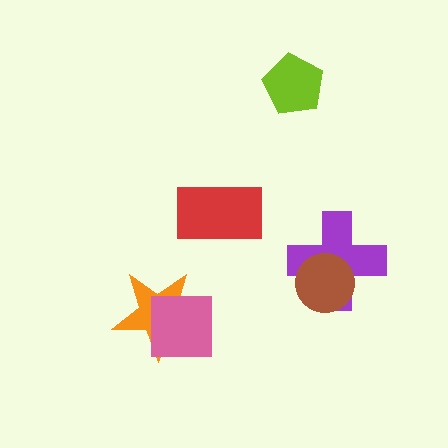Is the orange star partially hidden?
Yes, it is partially covered by another shape.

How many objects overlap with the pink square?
1 object overlaps with the pink square.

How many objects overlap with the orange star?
1 object overlaps with the orange star.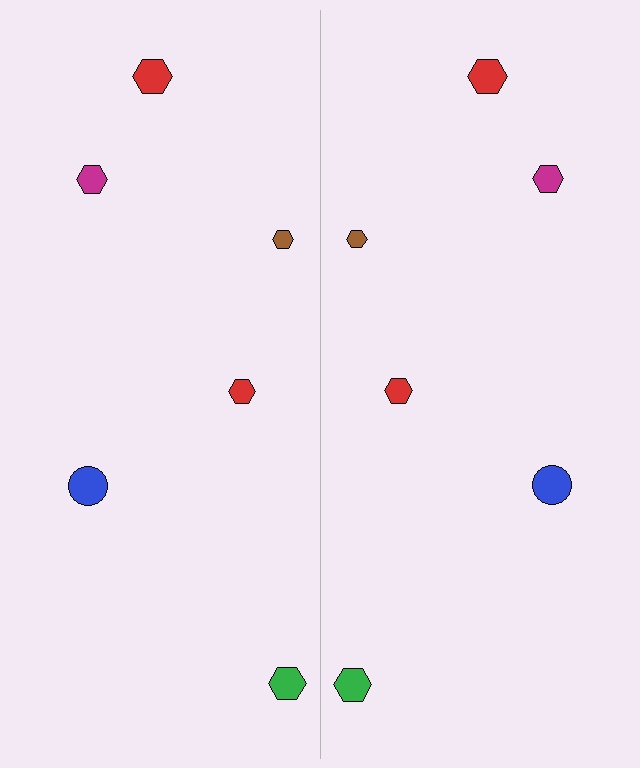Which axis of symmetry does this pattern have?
The pattern has a vertical axis of symmetry running through the center of the image.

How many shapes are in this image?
There are 12 shapes in this image.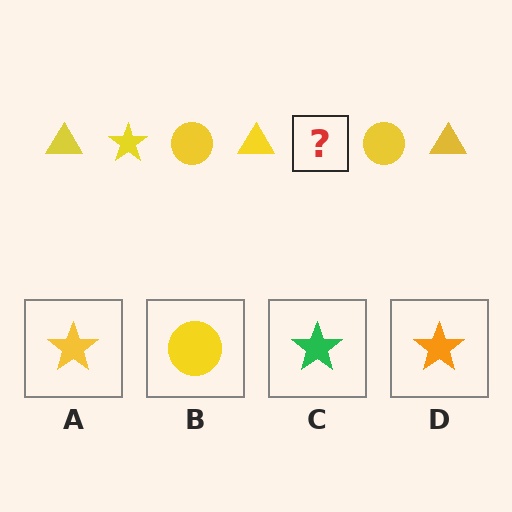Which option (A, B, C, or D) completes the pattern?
A.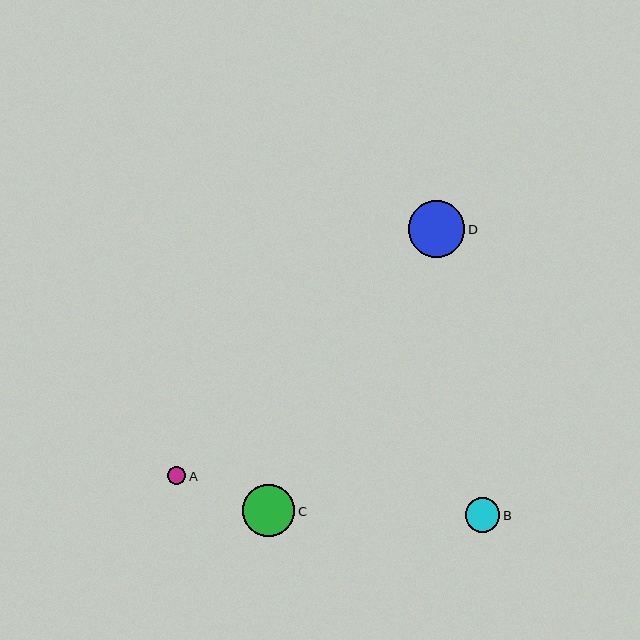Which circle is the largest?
Circle D is the largest with a size of approximately 56 pixels.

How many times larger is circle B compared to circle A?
Circle B is approximately 1.9 times the size of circle A.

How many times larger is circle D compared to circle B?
Circle D is approximately 1.6 times the size of circle B.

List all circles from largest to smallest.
From largest to smallest: D, C, B, A.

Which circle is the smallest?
Circle A is the smallest with a size of approximately 18 pixels.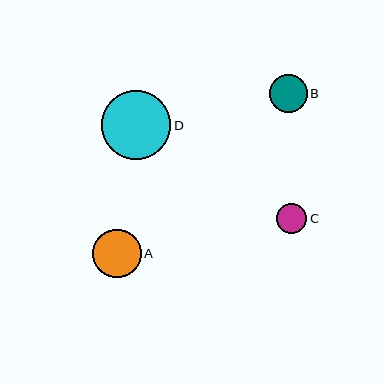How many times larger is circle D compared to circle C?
Circle D is approximately 2.3 times the size of circle C.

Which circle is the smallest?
Circle C is the smallest with a size of approximately 30 pixels.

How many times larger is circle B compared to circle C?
Circle B is approximately 1.2 times the size of circle C.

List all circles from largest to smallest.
From largest to smallest: D, A, B, C.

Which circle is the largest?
Circle D is the largest with a size of approximately 69 pixels.